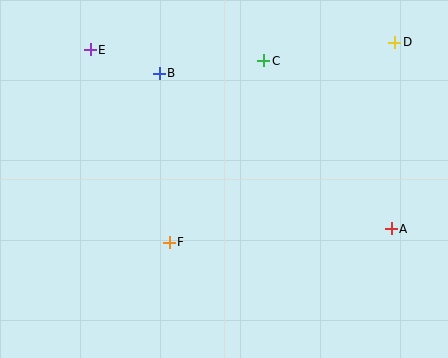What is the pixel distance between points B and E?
The distance between B and E is 73 pixels.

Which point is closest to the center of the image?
Point F at (169, 242) is closest to the center.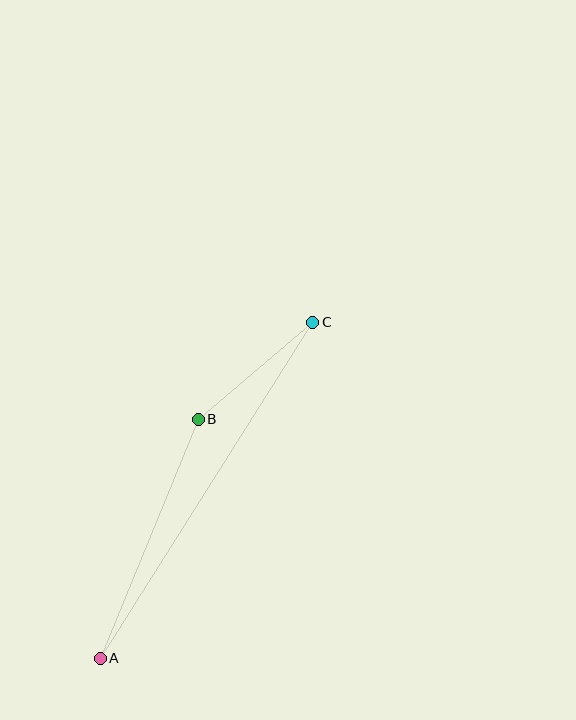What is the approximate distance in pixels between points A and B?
The distance between A and B is approximately 258 pixels.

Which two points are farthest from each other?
Points A and C are farthest from each other.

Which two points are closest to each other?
Points B and C are closest to each other.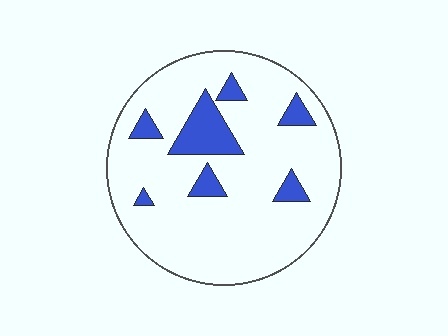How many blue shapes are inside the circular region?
7.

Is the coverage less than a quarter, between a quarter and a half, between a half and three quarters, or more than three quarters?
Less than a quarter.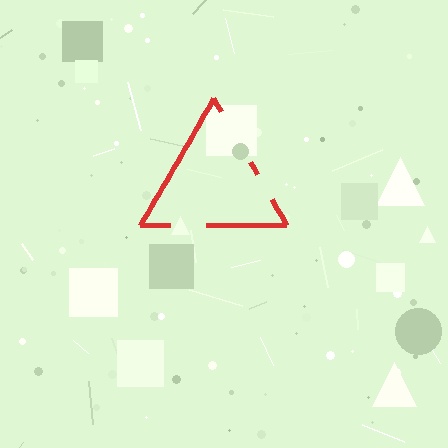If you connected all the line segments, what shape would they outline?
They would outline a triangle.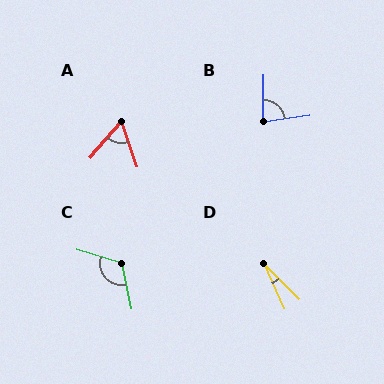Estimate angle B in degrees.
Approximately 82 degrees.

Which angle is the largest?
C, at approximately 118 degrees.